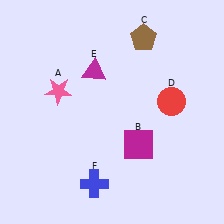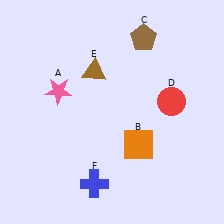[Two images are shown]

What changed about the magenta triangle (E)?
In Image 1, E is magenta. In Image 2, it changed to brown.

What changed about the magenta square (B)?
In Image 1, B is magenta. In Image 2, it changed to orange.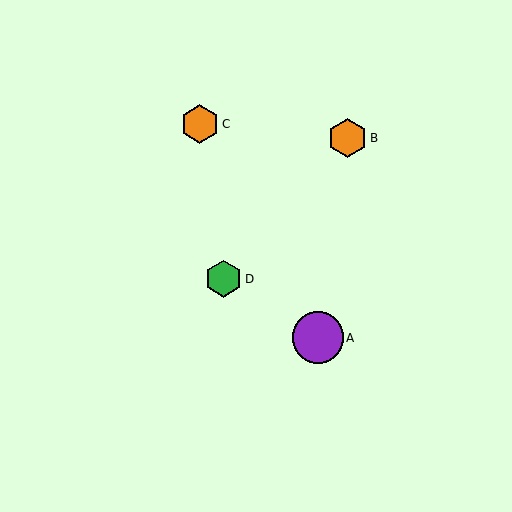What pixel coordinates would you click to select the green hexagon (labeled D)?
Click at (224, 279) to select the green hexagon D.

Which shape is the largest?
The purple circle (labeled A) is the largest.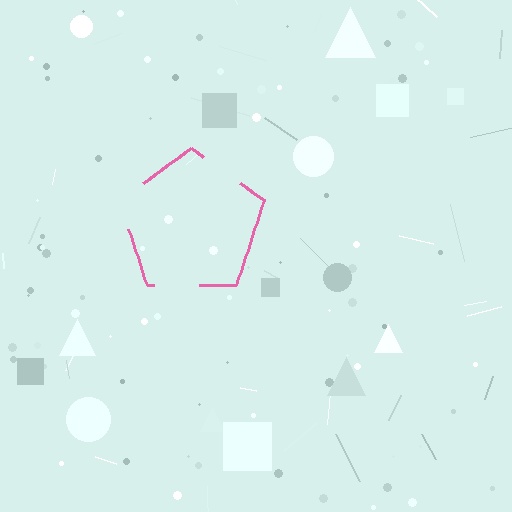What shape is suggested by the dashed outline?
The dashed outline suggests a pentagon.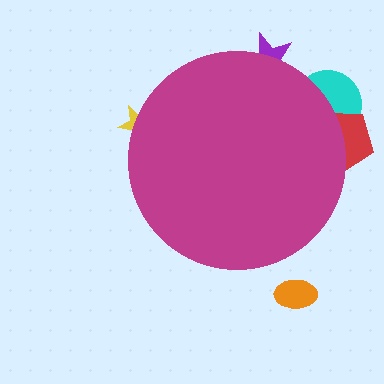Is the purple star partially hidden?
Yes, the purple star is partially hidden behind the magenta circle.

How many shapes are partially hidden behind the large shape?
4 shapes are partially hidden.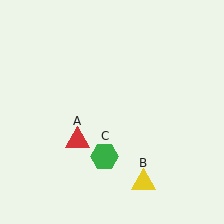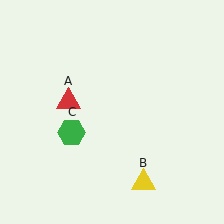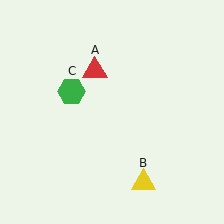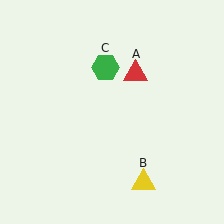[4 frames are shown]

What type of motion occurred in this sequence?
The red triangle (object A), green hexagon (object C) rotated clockwise around the center of the scene.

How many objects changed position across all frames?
2 objects changed position: red triangle (object A), green hexagon (object C).